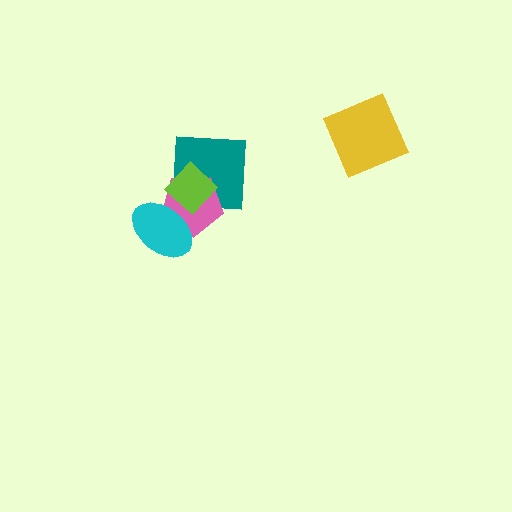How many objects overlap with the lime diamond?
3 objects overlap with the lime diamond.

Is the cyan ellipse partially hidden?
Yes, it is partially covered by another shape.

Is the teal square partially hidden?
Yes, it is partially covered by another shape.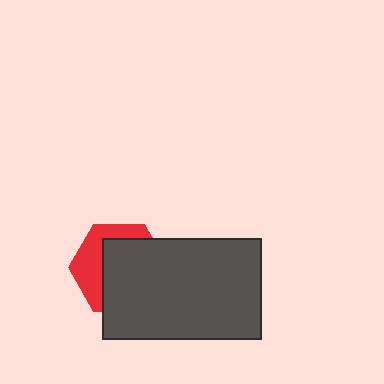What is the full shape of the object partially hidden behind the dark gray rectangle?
The partially hidden object is a red hexagon.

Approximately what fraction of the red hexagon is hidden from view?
Roughly 63% of the red hexagon is hidden behind the dark gray rectangle.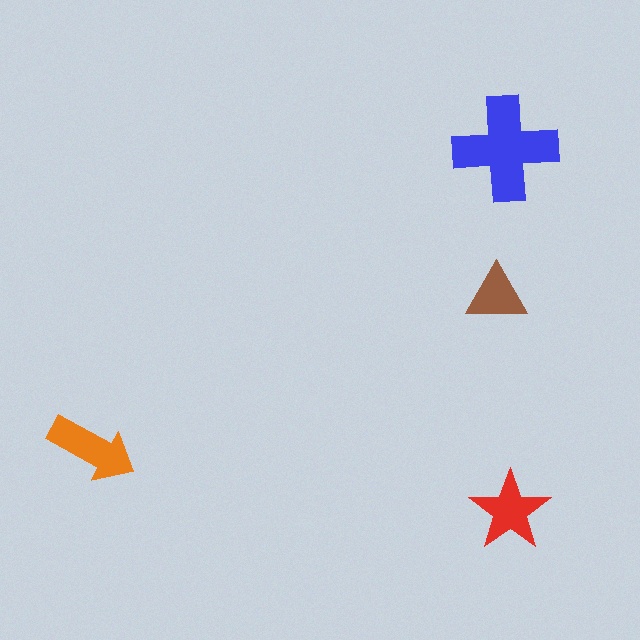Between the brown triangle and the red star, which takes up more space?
The red star.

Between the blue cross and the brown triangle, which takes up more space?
The blue cross.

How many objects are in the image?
There are 4 objects in the image.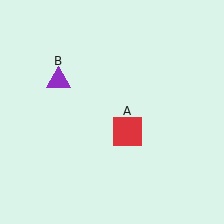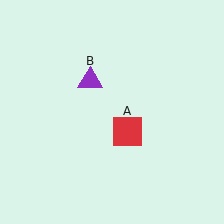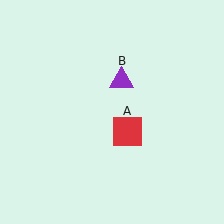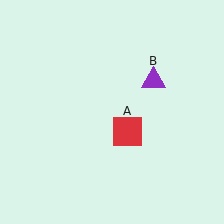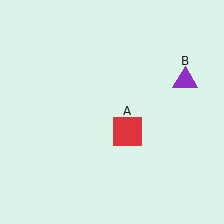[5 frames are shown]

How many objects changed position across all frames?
1 object changed position: purple triangle (object B).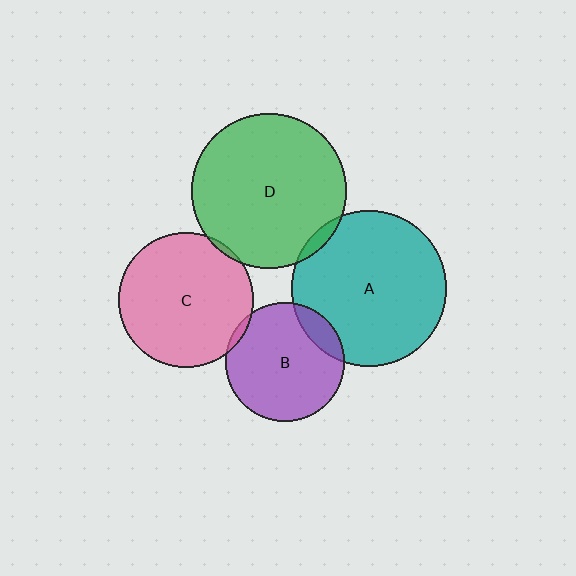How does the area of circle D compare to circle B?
Approximately 1.7 times.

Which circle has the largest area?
Circle A (teal).